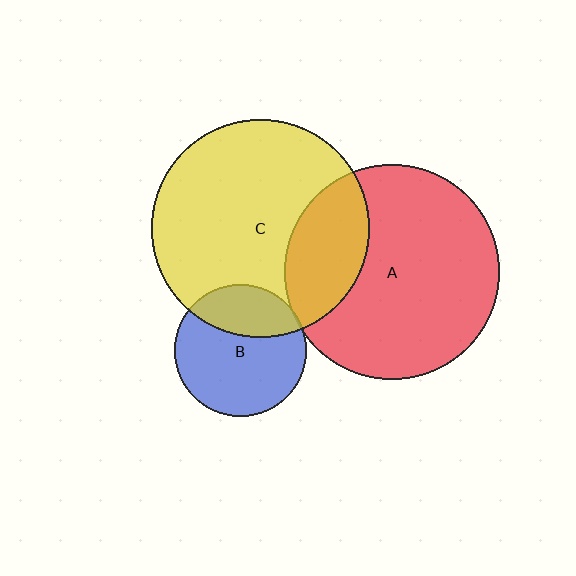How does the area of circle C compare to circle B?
Approximately 2.7 times.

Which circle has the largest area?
Circle C (yellow).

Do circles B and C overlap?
Yes.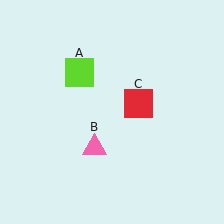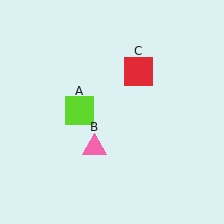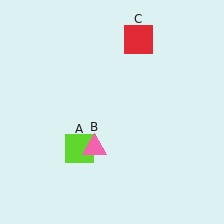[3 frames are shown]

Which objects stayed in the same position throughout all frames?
Pink triangle (object B) remained stationary.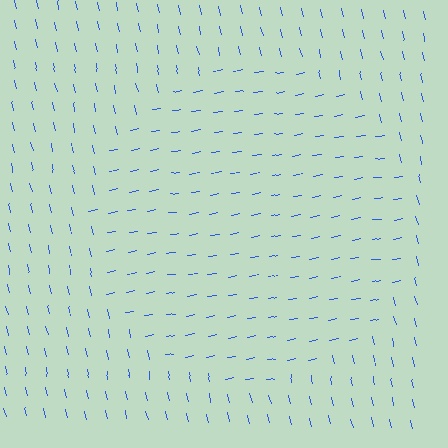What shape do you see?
I see a circle.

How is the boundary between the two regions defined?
The boundary is defined purely by a change in line orientation (approximately 88 degrees difference). All lines are the same color and thickness.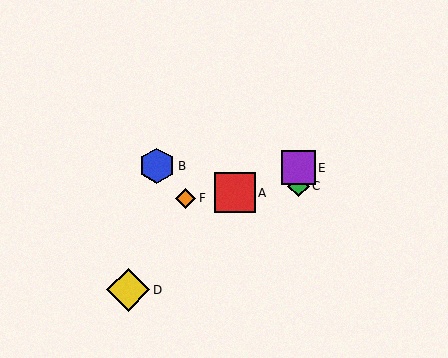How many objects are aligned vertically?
2 objects (C, E) are aligned vertically.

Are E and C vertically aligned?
Yes, both are at x≈298.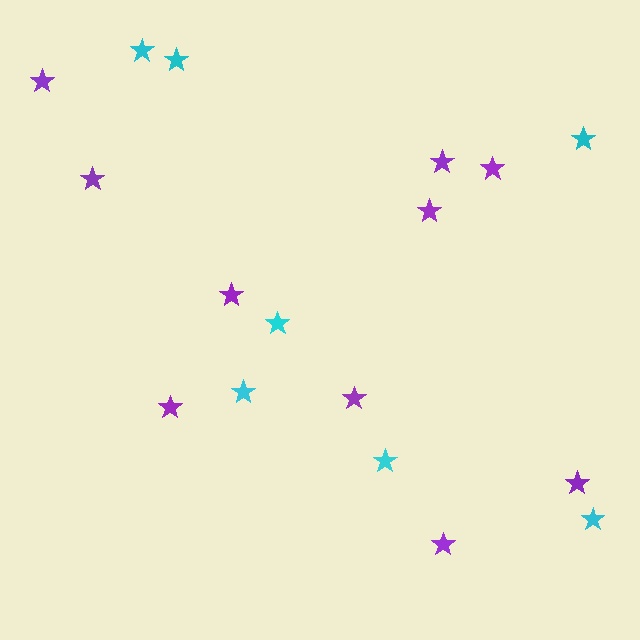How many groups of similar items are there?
There are 2 groups: one group of cyan stars (7) and one group of purple stars (10).